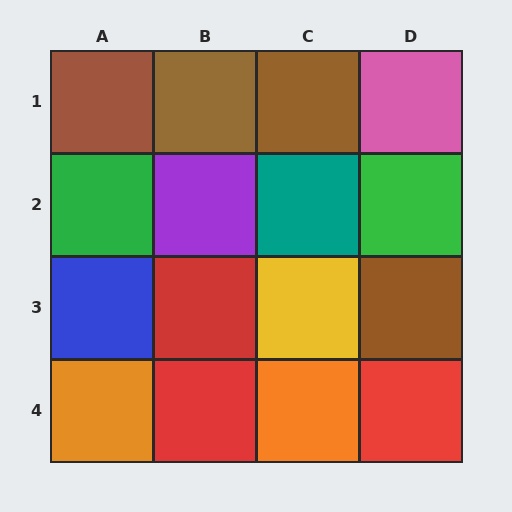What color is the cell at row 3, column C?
Yellow.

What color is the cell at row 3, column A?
Blue.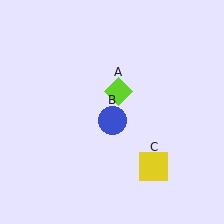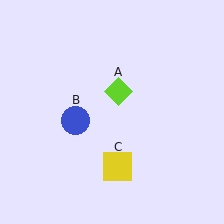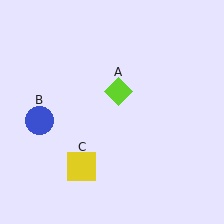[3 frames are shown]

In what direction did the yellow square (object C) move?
The yellow square (object C) moved left.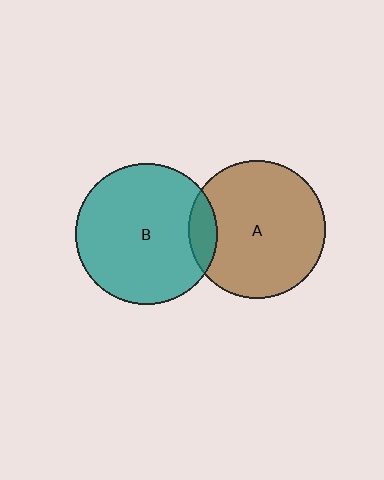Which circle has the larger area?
Circle B (teal).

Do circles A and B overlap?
Yes.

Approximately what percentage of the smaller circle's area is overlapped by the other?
Approximately 10%.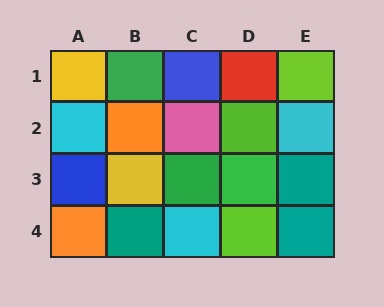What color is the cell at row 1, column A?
Yellow.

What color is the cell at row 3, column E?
Teal.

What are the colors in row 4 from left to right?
Orange, teal, cyan, lime, teal.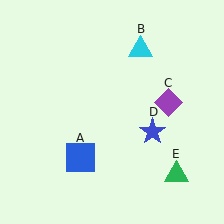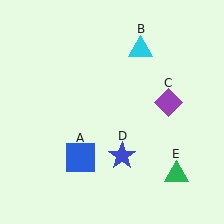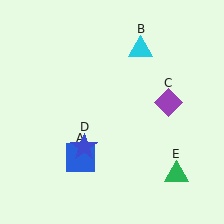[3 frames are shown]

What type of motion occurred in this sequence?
The blue star (object D) rotated clockwise around the center of the scene.